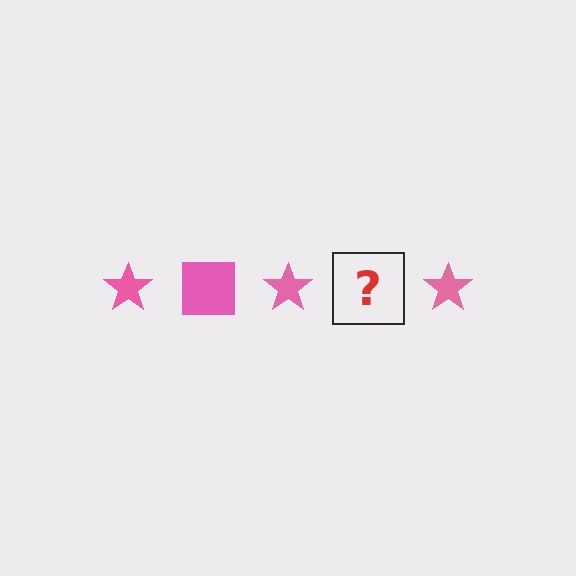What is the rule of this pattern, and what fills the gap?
The rule is that the pattern cycles through star, square shapes in pink. The gap should be filled with a pink square.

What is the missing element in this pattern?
The missing element is a pink square.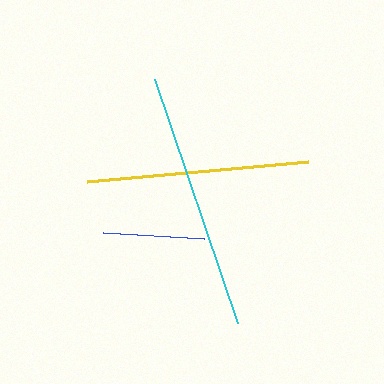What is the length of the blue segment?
The blue segment is approximately 101 pixels long.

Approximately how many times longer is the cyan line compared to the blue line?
The cyan line is approximately 2.5 times the length of the blue line.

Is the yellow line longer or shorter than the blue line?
The yellow line is longer than the blue line.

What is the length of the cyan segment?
The cyan segment is approximately 257 pixels long.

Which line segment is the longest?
The cyan line is the longest at approximately 257 pixels.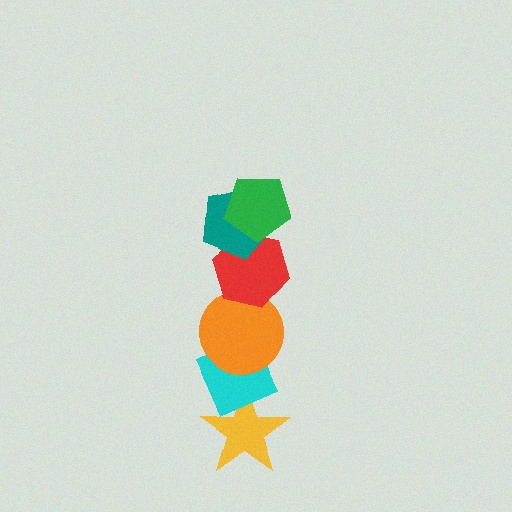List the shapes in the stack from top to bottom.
From top to bottom: the green pentagon, the teal pentagon, the red hexagon, the orange circle, the cyan diamond, the yellow star.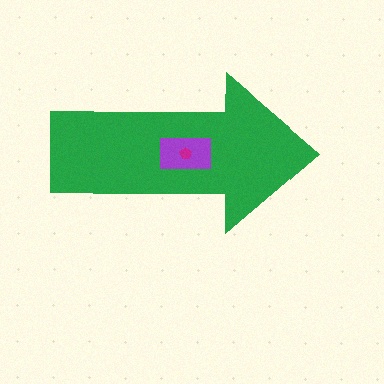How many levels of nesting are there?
3.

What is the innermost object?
The magenta pentagon.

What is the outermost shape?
The green arrow.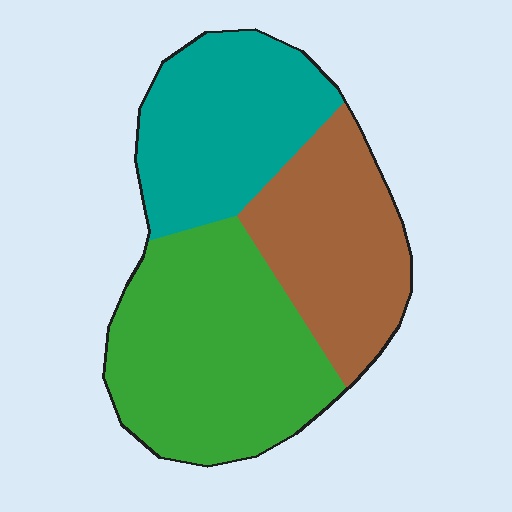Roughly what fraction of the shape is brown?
Brown takes up about one quarter (1/4) of the shape.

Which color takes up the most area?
Green, at roughly 40%.